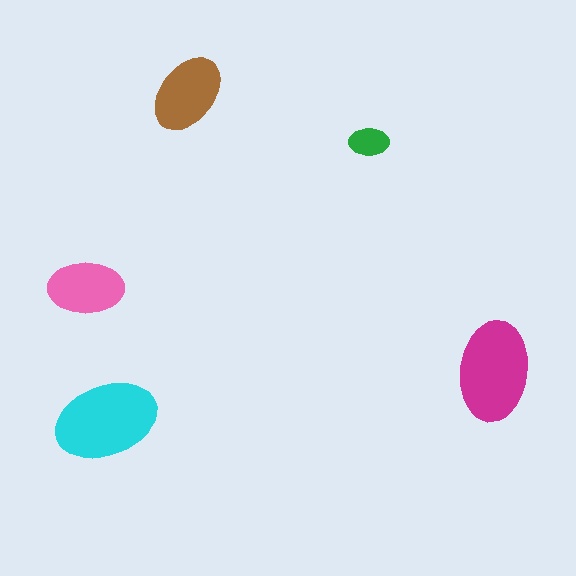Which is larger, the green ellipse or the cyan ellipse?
The cyan one.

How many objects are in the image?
There are 5 objects in the image.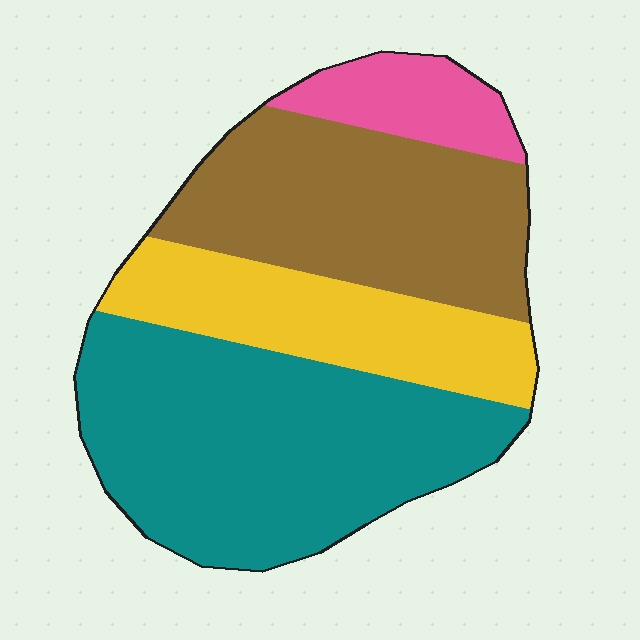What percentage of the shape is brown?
Brown takes up about one third (1/3) of the shape.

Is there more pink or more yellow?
Yellow.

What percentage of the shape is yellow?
Yellow takes up between a sixth and a third of the shape.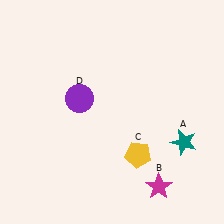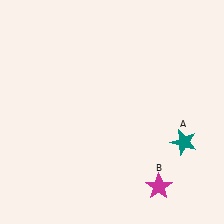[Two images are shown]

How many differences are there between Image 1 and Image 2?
There are 2 differences between the two images.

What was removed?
The yellow pentagon (C), the purple circle (D) were removed in Image 2.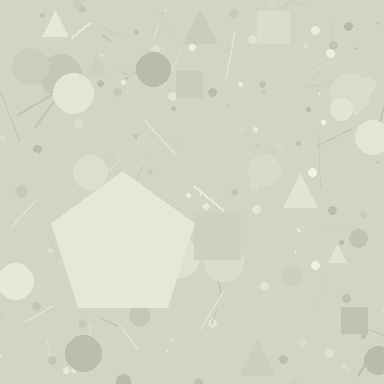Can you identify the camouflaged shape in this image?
The camouflaged shape is a pentagon.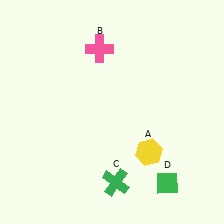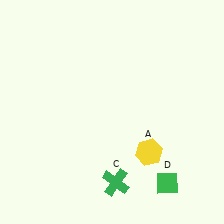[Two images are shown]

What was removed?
The pink cross (B) was removed in Image 2.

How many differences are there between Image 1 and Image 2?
There is 1 difference between the two images.